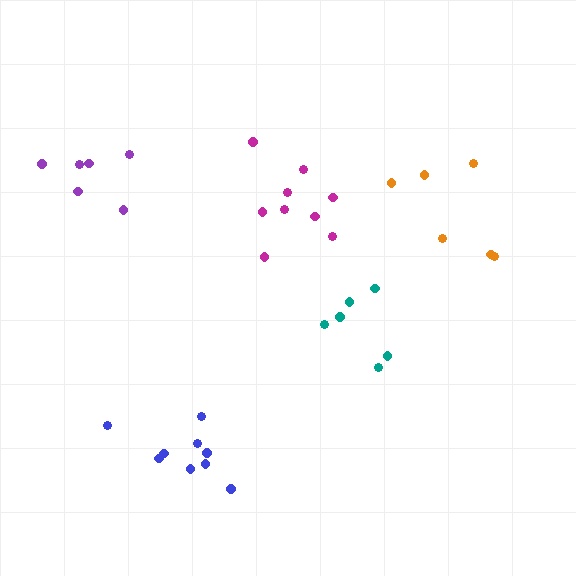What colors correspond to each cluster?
The clusters are colored: blue, magenta, purple, orange, teal.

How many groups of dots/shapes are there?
There are 5 groups.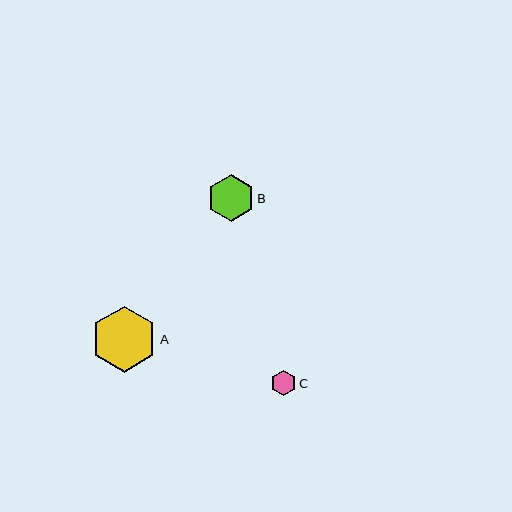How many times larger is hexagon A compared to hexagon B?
Hexagon A is approximately 1.4 times the size of hexagon B.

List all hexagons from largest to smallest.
From largest to smallest: A, B, C.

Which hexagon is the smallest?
Hexagon C is the smallest with a size of approximately 25 pixels.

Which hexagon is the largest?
Hexagon A is the largest with a size of approximately 66 pixels.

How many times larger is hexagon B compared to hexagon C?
Hexagon B is approximately 1.9 times the size of hexagon C.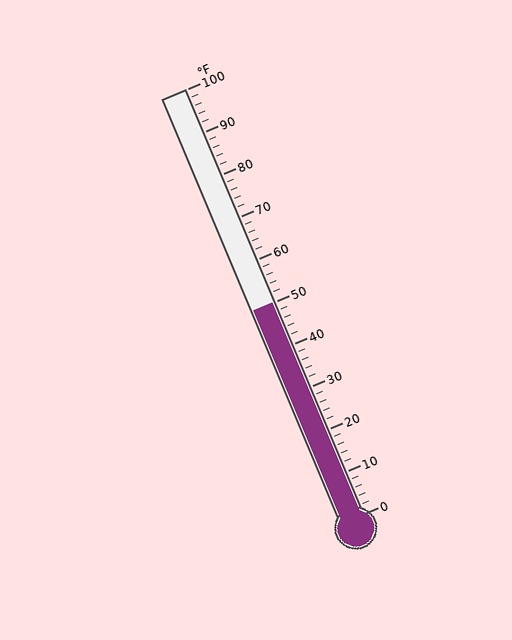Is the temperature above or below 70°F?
The temperature is below 70°F.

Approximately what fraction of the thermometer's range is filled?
The thermometer is filled to approximately 50% of its range.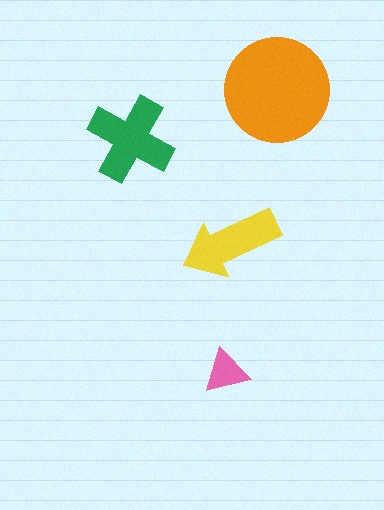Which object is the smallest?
The pink triangle.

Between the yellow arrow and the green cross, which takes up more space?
The green cross.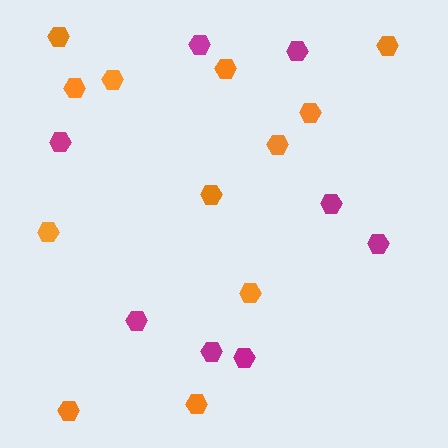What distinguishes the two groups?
There are 2 groups: one group of orange hexagons (12) and one group of magenta hexagons (8).